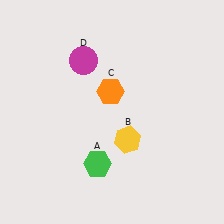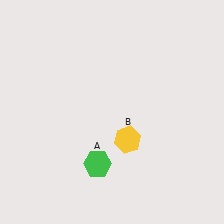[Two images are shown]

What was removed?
The magenta circle (D), the orange hexagon (C) were removed in Image 2.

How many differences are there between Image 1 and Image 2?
There are 2 differences between the two images.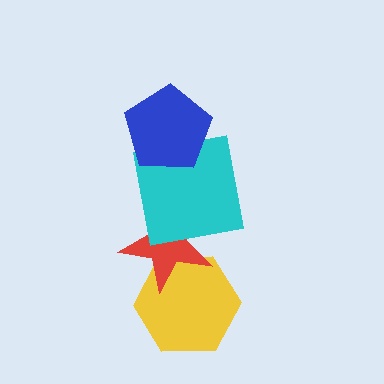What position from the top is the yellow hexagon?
The yellow hexagon is 4th from the top.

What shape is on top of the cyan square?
The blue pentagon is on top of the cyan square.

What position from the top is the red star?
The red star is 3rd from the top.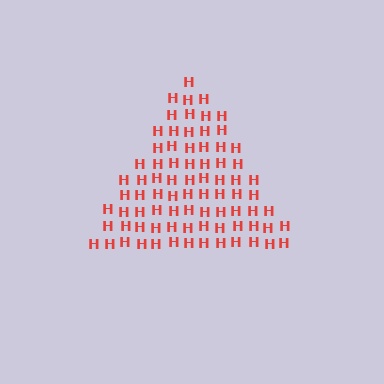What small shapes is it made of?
It is made of small letter H's.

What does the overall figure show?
The overall figure shows a triangle.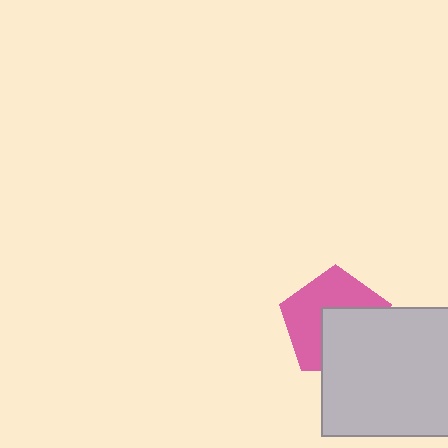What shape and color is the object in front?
The object in front is a light gray square.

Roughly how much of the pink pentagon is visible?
About half of it is visible (roughly 55%).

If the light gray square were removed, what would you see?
You would see the complete pink pentagon.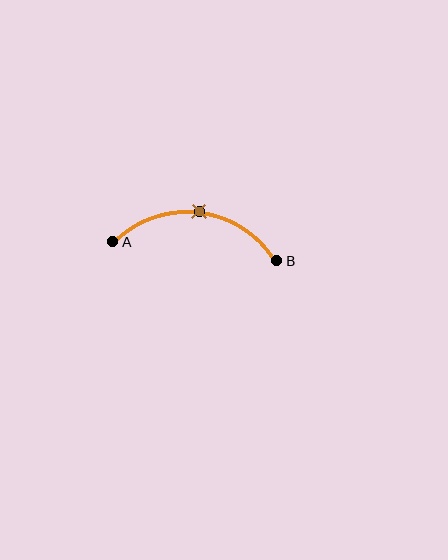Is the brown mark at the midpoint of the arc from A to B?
Yes. The brown mark lies on the arc at equal arc-length from both A and B — it is the arc midpoint.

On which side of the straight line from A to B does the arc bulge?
The arc bulges above the straight line connecting A and B.